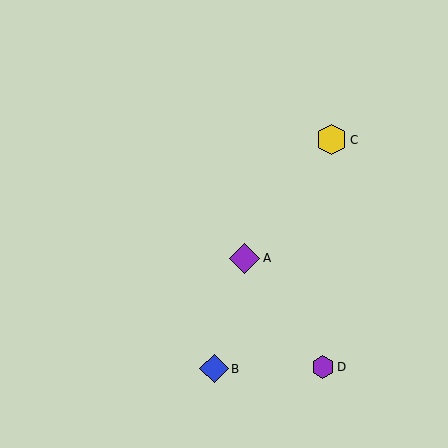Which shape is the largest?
The yellow hexagon (labeled C) is the largest.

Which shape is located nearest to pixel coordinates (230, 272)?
The purple diamond (labeled A) at (245, 258) is nearest to that location.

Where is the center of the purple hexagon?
The center of the purple hexagon is at (323, 367).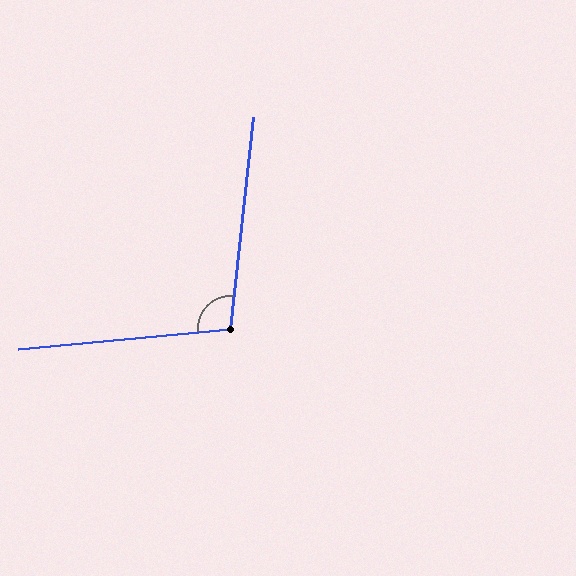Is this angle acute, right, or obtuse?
It is obtuse.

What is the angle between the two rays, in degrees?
Approximately 102 degrees.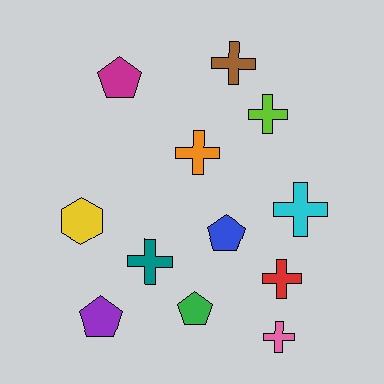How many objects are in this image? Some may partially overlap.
There are 12 objects.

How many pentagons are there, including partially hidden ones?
There are 4 pentagons.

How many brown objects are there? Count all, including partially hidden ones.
There is 1 brown object.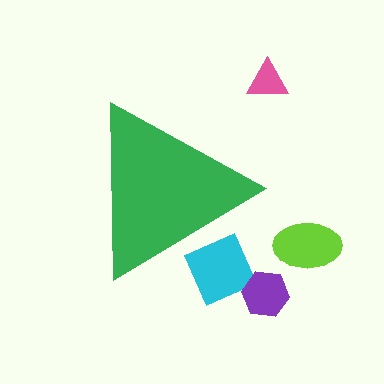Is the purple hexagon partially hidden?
No, the purple hexagon is fully visible.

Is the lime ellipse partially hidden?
No, the lime ellipse is fully visible.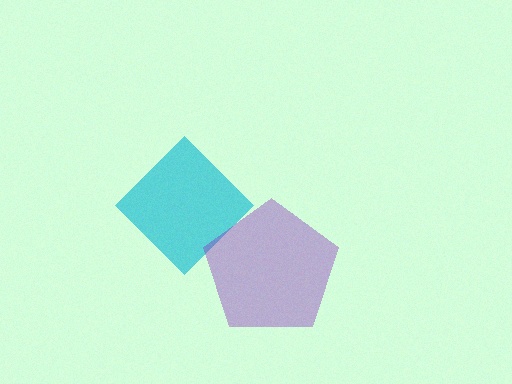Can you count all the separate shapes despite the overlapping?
Yes, there are 2 separate shapes.